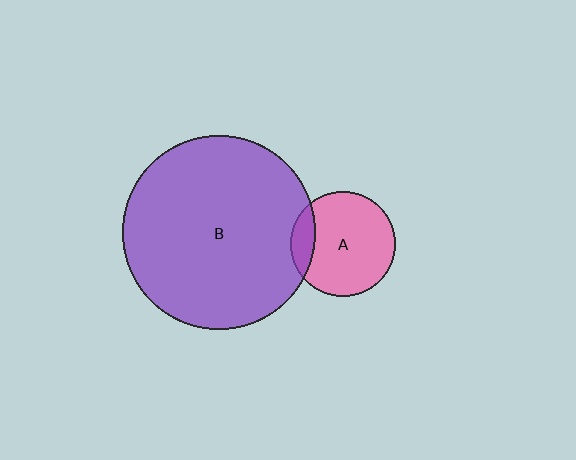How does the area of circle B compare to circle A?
Approximately 3.4 times.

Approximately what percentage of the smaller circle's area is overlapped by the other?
Approximately 15%.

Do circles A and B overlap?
Yes.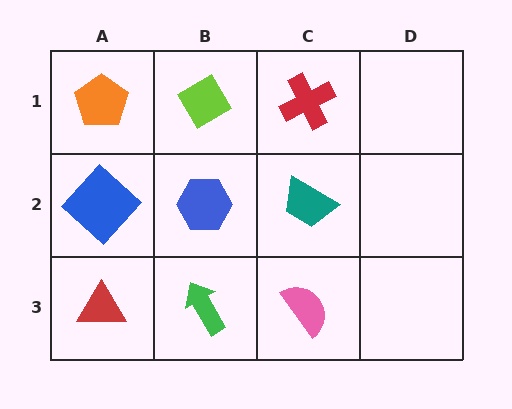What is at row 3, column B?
A green arrow.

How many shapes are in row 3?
3 shapes.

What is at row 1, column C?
A red cross.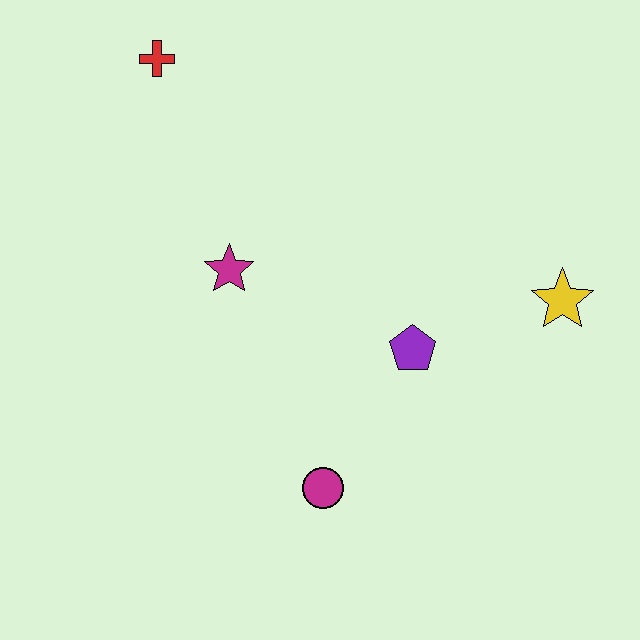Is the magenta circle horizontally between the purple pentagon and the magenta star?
Yes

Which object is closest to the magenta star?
The purple pentagon is closest to the magenta star.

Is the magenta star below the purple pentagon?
No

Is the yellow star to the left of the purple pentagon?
No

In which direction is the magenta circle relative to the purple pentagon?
The magenta circle is below the purple pentagon.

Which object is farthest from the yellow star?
The red cross is farthest from the yellow star.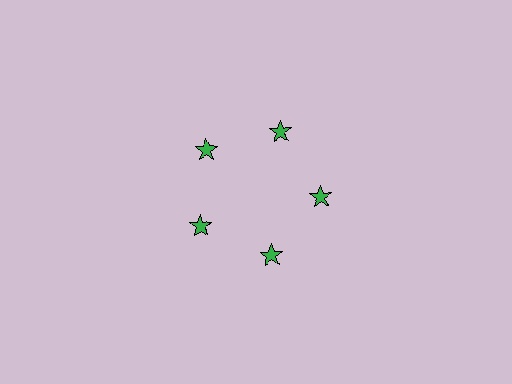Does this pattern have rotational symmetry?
Yes, this pattern has 5-fold rotational symmetry. It looks the same after rotating 72 degrees around the center.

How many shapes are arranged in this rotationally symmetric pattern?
There are 5 shapes, arranged in 5 groups of 1.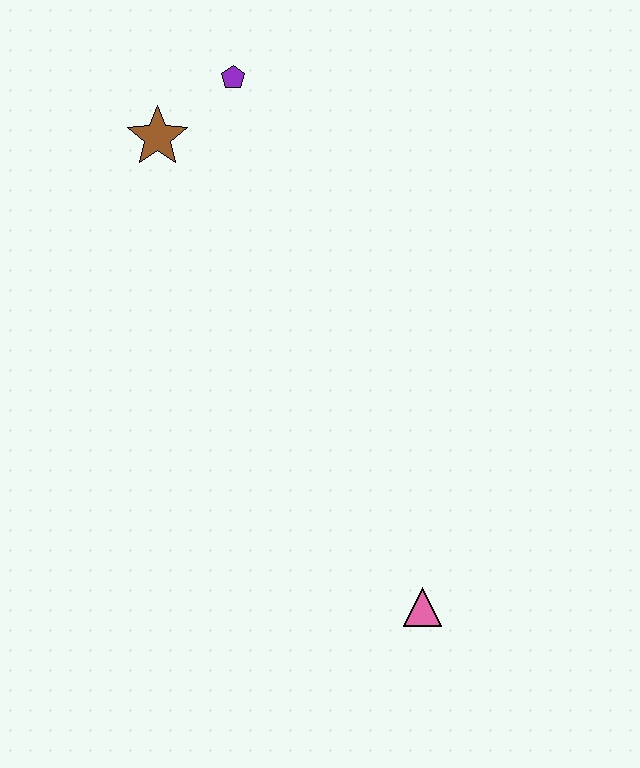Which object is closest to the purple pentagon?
The brown star is closest to the purple pentagon.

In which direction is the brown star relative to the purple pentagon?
The brown star is to the left of the purple pentagon.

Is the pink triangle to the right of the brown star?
Yes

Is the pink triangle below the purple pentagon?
Yes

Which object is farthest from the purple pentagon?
The pink triangle is farthest from the purple pentagon.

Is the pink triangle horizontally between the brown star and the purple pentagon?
No